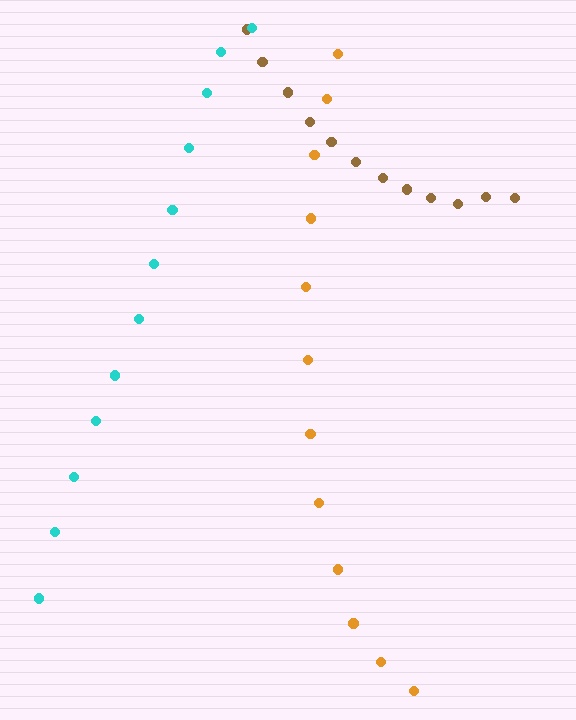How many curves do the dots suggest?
There are 3 distinct paths.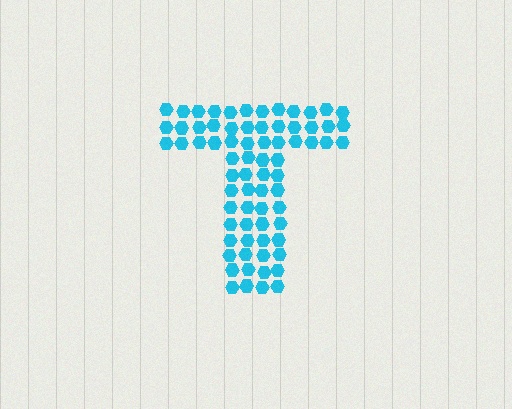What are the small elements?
The small elements are hexagons.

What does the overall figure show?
The overall figure shows the letter T.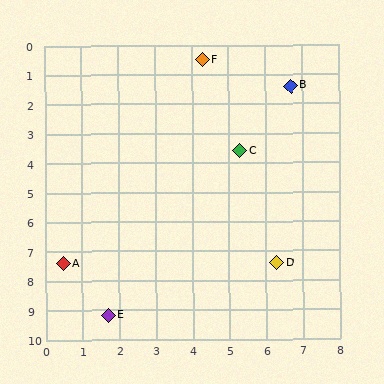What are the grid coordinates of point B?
Point B is at approximately (6.7, 1.4).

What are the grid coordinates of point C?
Point C is at approximately (5.3, 3.6).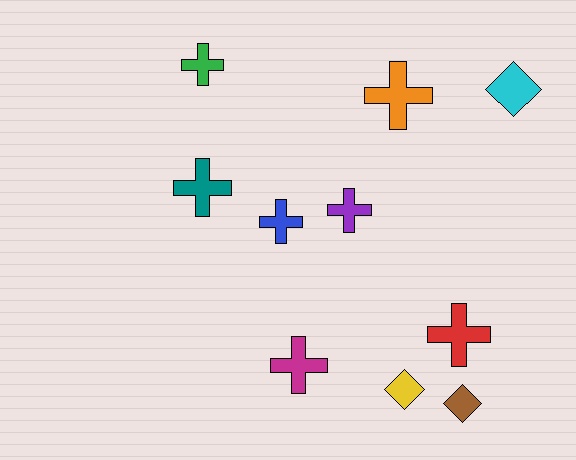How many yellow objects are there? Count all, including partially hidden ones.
There is 1 yellow object.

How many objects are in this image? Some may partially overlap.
There are 10 objects.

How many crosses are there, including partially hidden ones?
There are 7 crosses.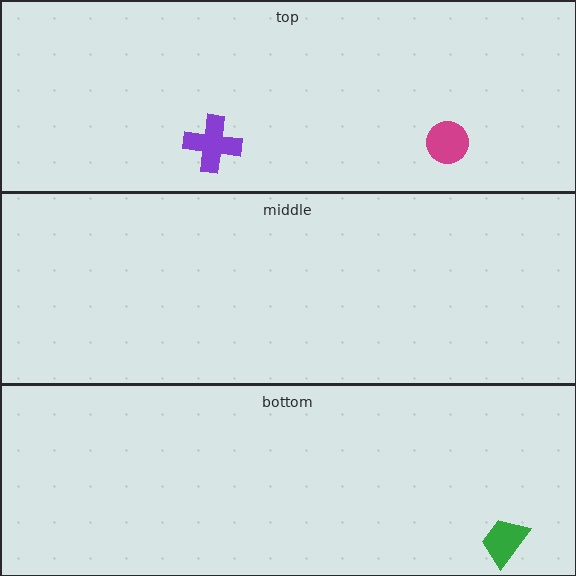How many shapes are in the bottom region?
1.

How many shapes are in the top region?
2.